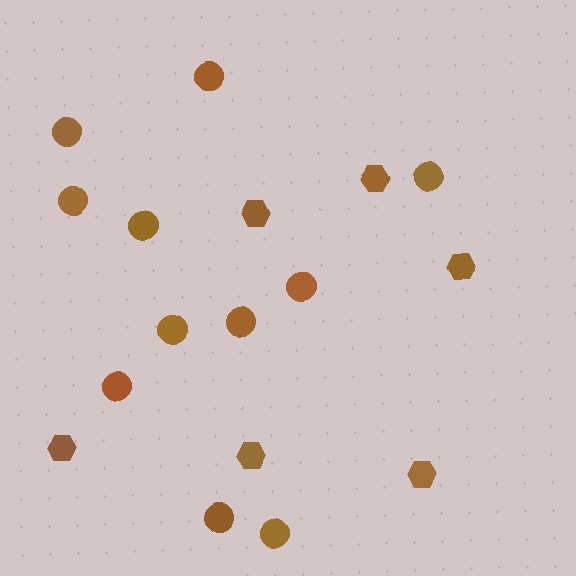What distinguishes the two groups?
There are 2 groups: one group of hexagons (6) and one group of circles (11).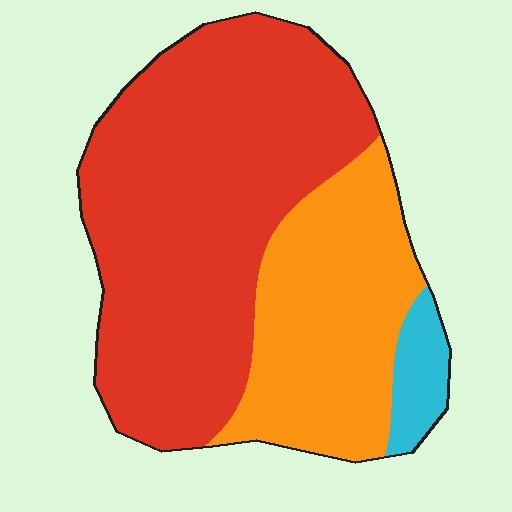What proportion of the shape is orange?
Orange takes up about one third (1/3) of the shape.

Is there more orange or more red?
Red.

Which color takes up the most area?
Red, at roughly 60%.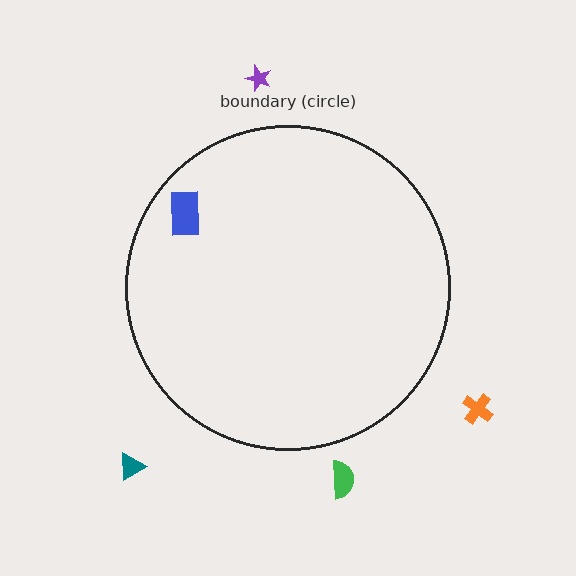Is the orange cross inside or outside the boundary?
Outside.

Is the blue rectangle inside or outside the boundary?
Inside.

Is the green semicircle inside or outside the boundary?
Outside.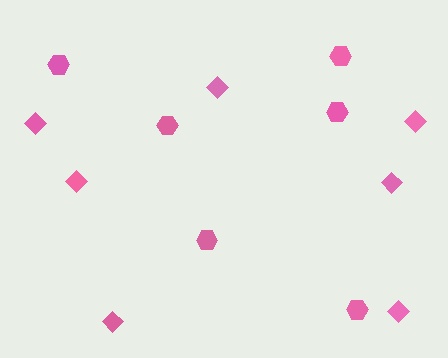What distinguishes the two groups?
There are 2 groups: one group of diamonds (7) and one group of hexagons (6).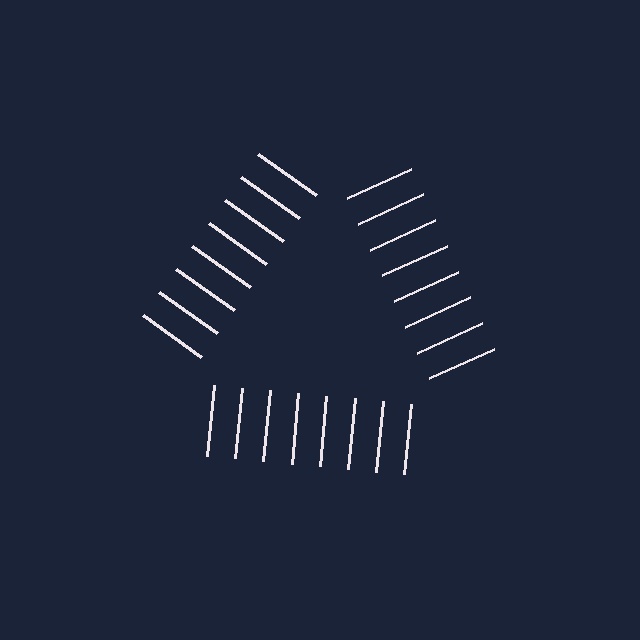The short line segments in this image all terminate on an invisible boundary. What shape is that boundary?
An illusory triangle — the line segments terminate on its edges but no continuous stroke is drawn.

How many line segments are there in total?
24 — 8 along each of the 3 edges.